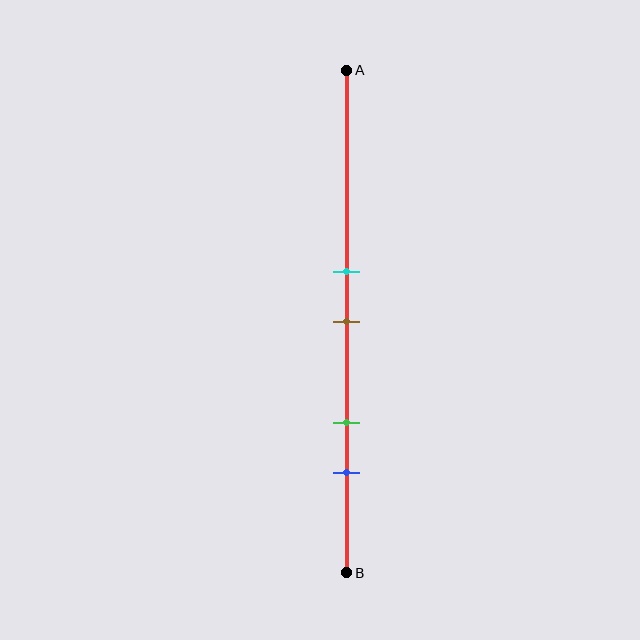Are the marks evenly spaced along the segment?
No, the marks are not evenly spaced.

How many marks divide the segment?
There are 4 marks dividing the segment.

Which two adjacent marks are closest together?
The cyan and brown marks are the closest adjacent pair.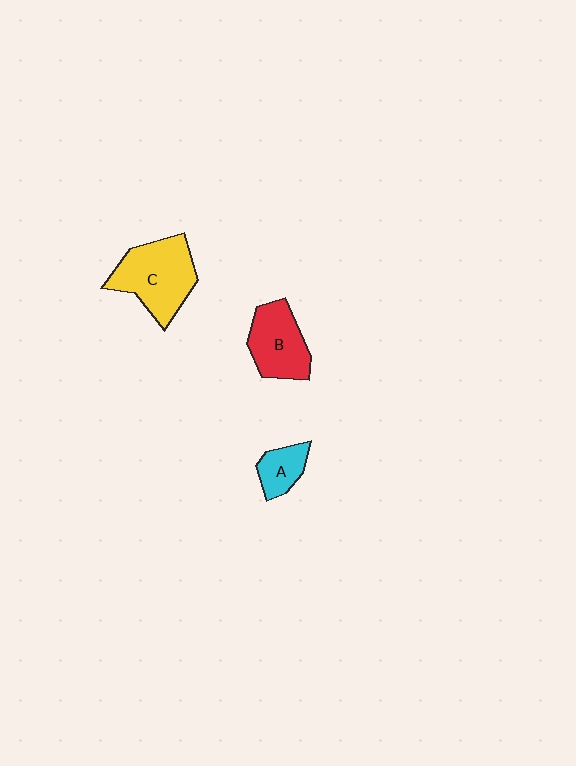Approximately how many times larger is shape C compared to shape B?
Approximately 1.3 times.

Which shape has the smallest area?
Shape A (cyan).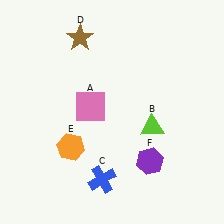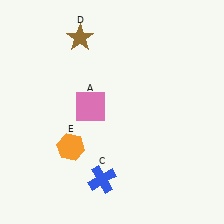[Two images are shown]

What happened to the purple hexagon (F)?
The purple hexagon (F) was removed in Image 2. It was in the bottom-right area of Image 1.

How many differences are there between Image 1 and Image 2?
There are 2 differences between the two images.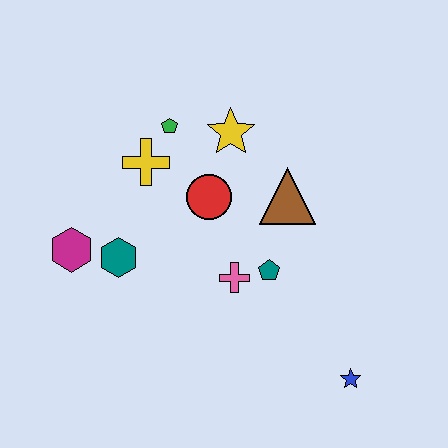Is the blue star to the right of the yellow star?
Yes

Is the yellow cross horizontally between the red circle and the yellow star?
No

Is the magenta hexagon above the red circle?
No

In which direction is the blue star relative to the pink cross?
The blue star is to the right of the pink cross.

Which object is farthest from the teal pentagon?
The magenta hexagon is farthest from the teal pentagon.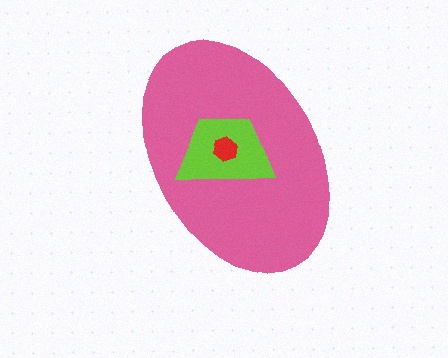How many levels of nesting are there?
3.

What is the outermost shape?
The pink ellipse.